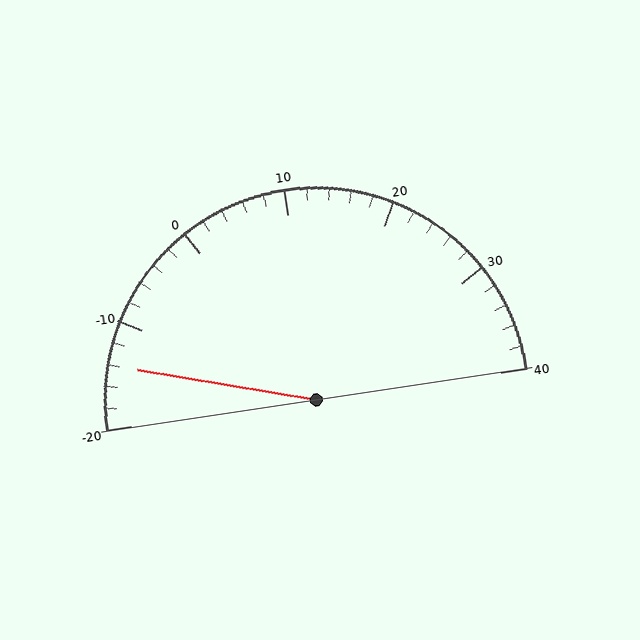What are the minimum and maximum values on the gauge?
The gauge ranges from -20 to 40.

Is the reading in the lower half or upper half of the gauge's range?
The reading is in the lower half of the range (-20 to 40).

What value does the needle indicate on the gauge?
The needle indicates approximately -14.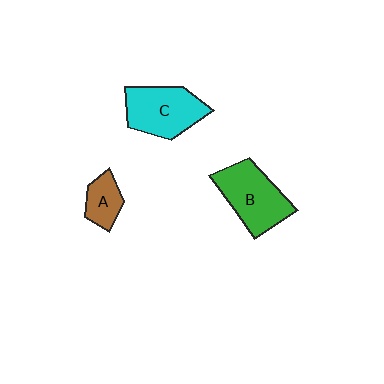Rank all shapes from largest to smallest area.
From largest to smallest: B (green), C (cyan), A (brown).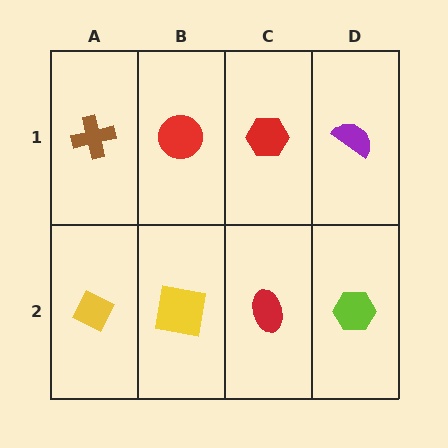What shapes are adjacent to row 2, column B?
A red circle (row 1, column B), a yellow diamond (row 2, column A), a red ellipse (row 2, column C).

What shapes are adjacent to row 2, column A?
A brown cross (row 1, column A), a yellow square (row 2, column B).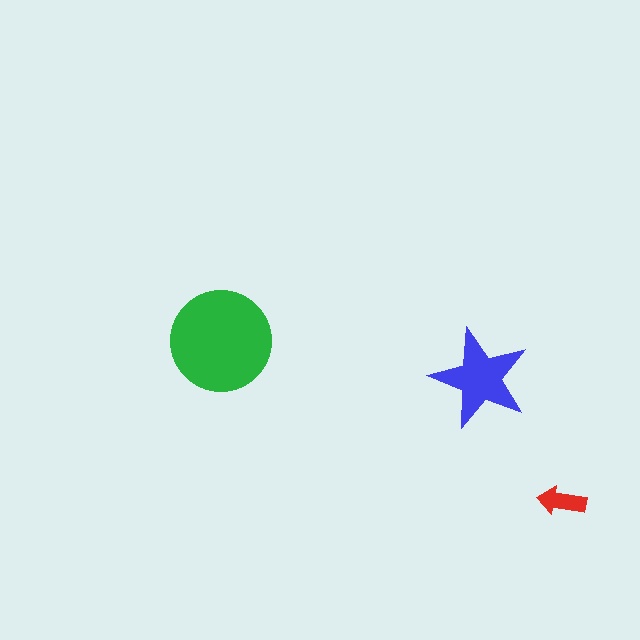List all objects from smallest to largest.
The red arrow, the blue star, the green circle.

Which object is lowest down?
The red arrow is bottommost.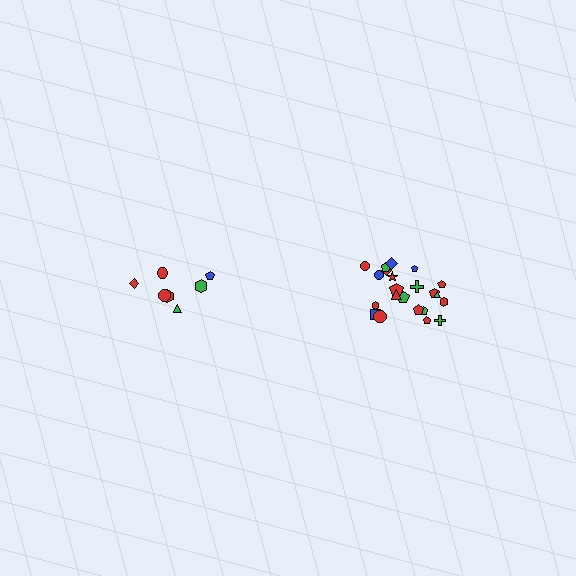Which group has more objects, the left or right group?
The right group.